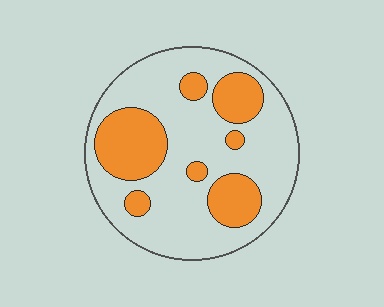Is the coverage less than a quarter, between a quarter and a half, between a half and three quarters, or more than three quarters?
Between a quarter and a half.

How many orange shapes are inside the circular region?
7.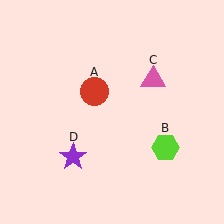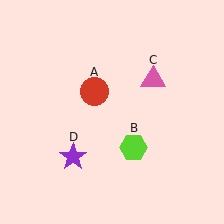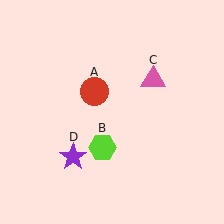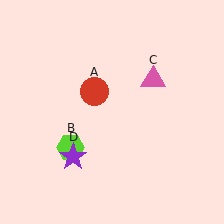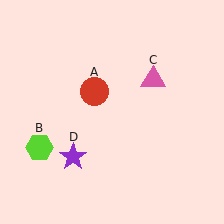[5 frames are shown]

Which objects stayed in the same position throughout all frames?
Red circle (object A) and pink triangle (object C) and purple star (object D) remained stationary.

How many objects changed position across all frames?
1 object changed position: lime hexagon (object B).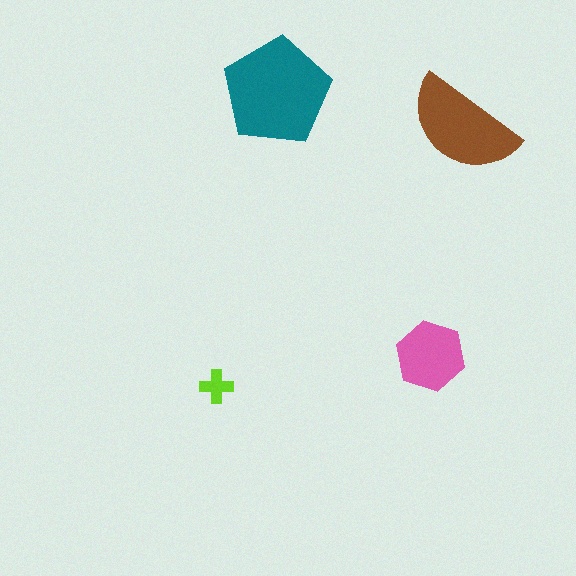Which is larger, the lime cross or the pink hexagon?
The pink hexagon.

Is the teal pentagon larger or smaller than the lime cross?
Larger.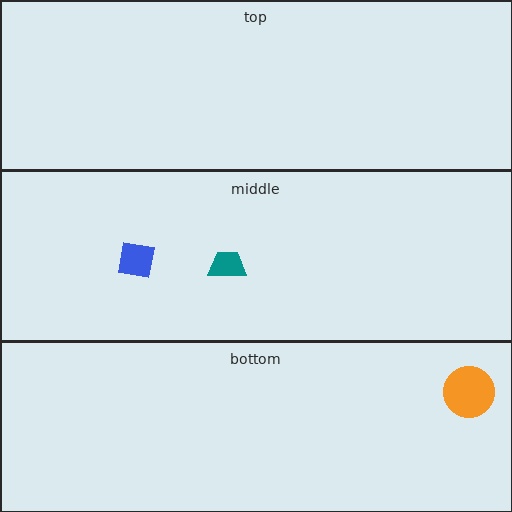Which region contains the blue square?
The middle region.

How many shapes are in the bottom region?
1.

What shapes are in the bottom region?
The orange circle.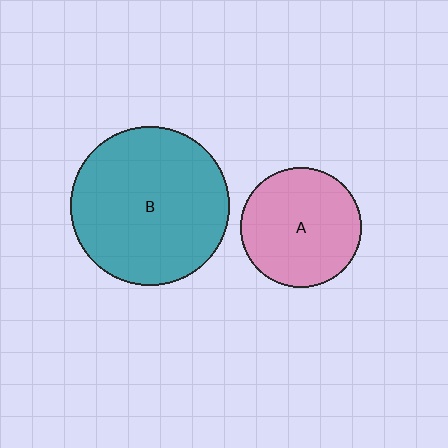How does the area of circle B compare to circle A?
Approximately 1.7 times.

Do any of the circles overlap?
No, none of the circles overlap.